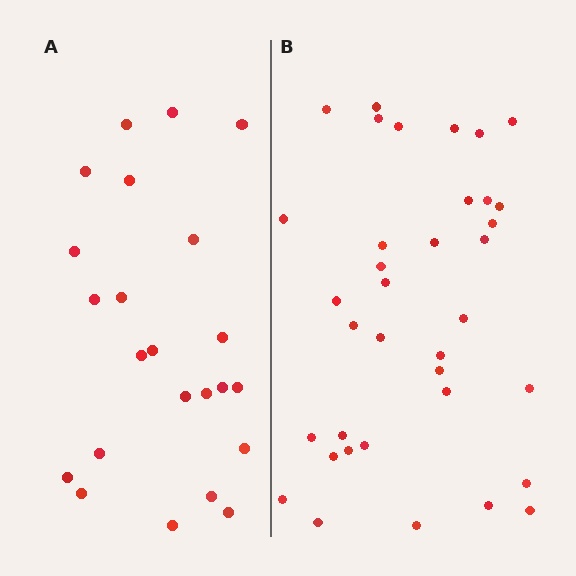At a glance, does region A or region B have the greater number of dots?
Region B (the right region) has more dots.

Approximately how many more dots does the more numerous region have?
Region B has approximately 15 more dots than region A.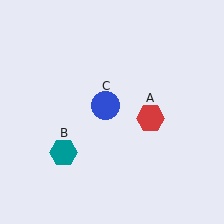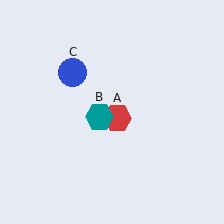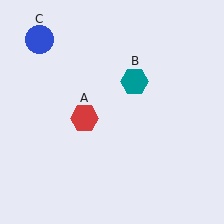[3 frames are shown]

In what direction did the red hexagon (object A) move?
The red hexagon (object A) moved left.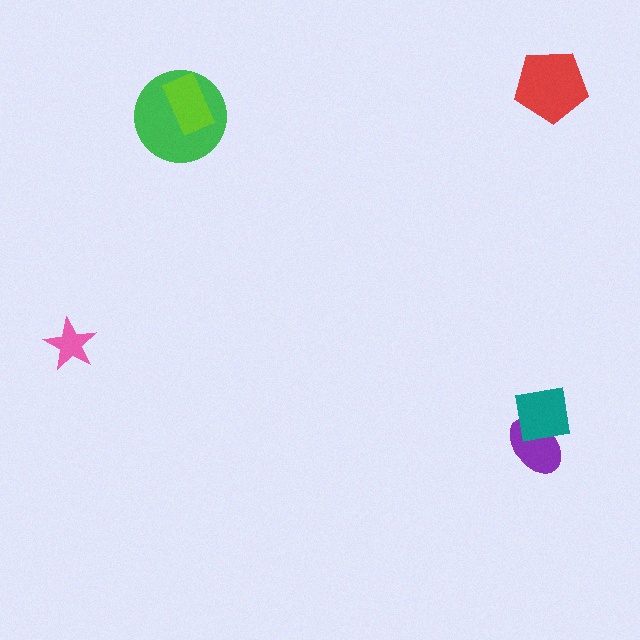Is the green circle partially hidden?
Yes, it is partially covered by another shape.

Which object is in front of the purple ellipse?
The teal square is in front of the purple ellipse.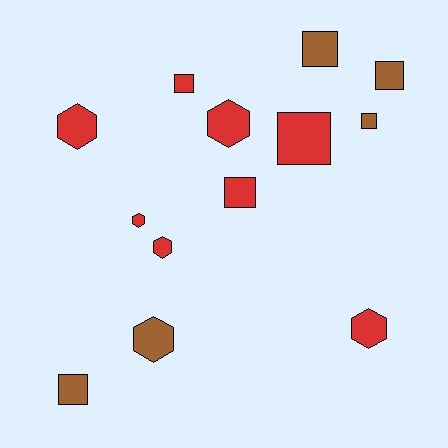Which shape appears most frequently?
Square, with 7 objects.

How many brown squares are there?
There are 4 brown squares.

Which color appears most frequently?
Red, with 8 objects.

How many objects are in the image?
There are 13 objects.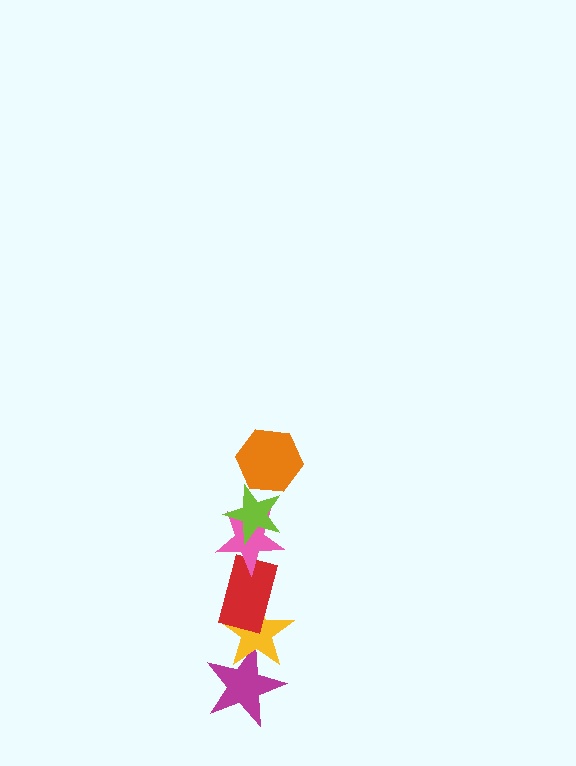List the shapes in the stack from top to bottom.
From top to bottom: the orange hexagon, the lime star, the pink star, the red rectangle, the yellow star, the magenta star.